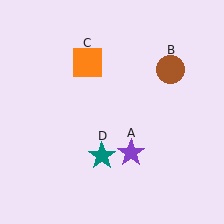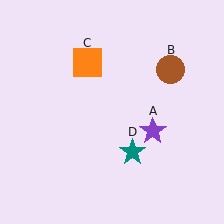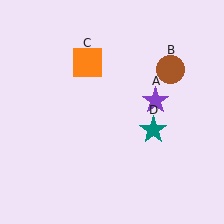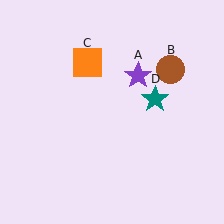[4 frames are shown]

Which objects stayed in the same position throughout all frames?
Brown circle (object B) and orange square (object C) remained stationary.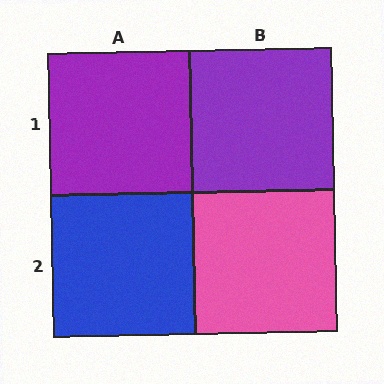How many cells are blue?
1 cell is blue.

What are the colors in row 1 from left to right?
Purple, purple.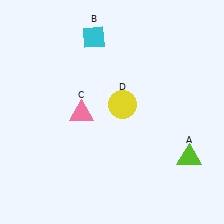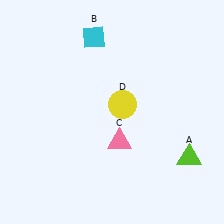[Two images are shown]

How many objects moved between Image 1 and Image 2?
1 object moved between the two images.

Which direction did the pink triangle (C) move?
The pink triangle (C) moved right.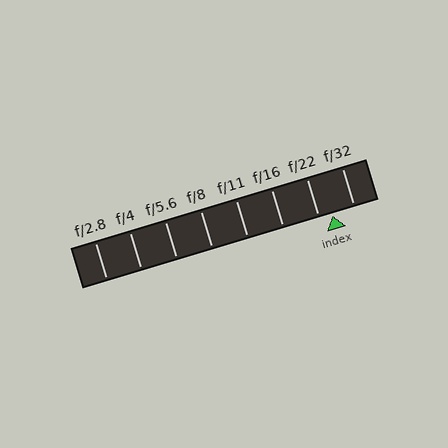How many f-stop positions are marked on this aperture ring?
There are 8 f-stop positions marked.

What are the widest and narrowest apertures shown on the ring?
The widest aperture shown is f/2.8 and the narrowest is f/32.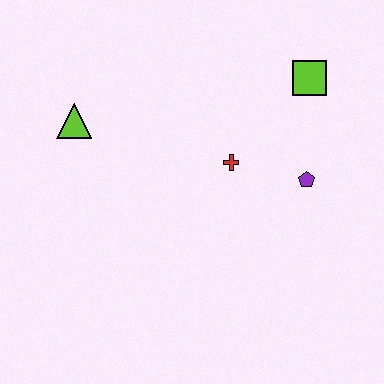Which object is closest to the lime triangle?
The red cross is closest to the lime triangle.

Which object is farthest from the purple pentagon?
The lime triangle is farthest from the purple pentagon.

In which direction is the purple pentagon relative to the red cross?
The purple pentagon is to the right of the red cross.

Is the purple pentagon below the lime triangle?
Yes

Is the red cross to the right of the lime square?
No